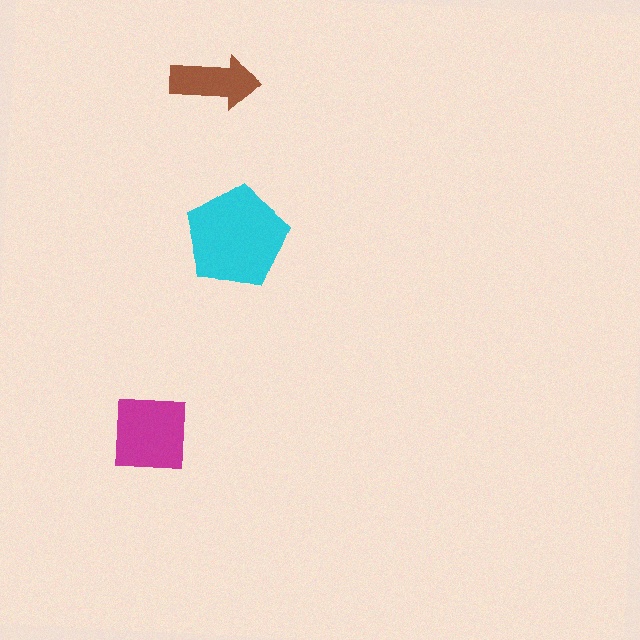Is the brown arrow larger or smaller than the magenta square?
Smaller.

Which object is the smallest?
The brown arrow.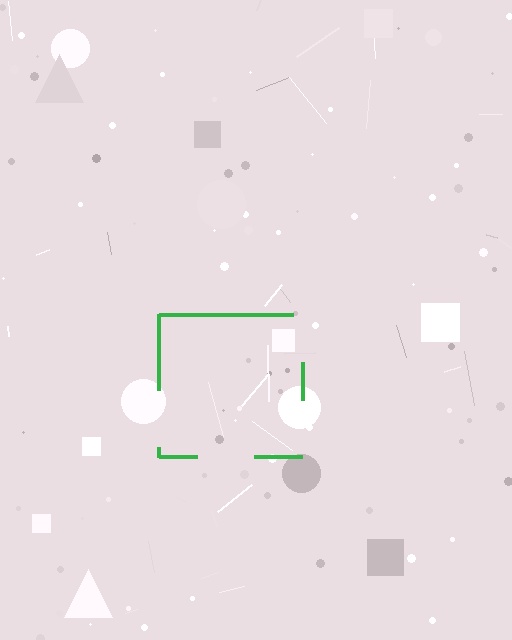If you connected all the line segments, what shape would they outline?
They would outline a square.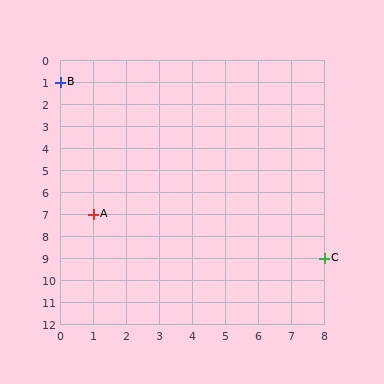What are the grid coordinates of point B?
Point B is at grid coordinates (0, 1).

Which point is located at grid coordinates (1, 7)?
Point A is at (1, 7).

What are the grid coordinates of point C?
Point C is at grid coordinates (8, 9).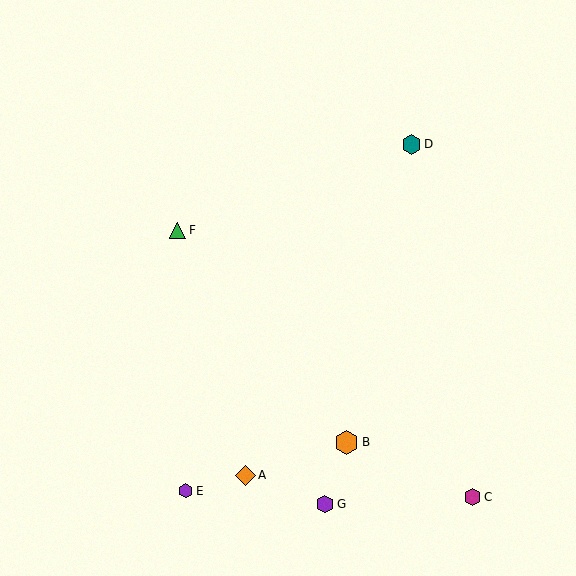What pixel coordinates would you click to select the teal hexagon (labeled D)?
Click at (412, 144) to select the teal hexagon D.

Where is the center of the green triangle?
The center of the green triangle is at (178, 230).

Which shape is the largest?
The orange hexagon (labeled B) is the largest.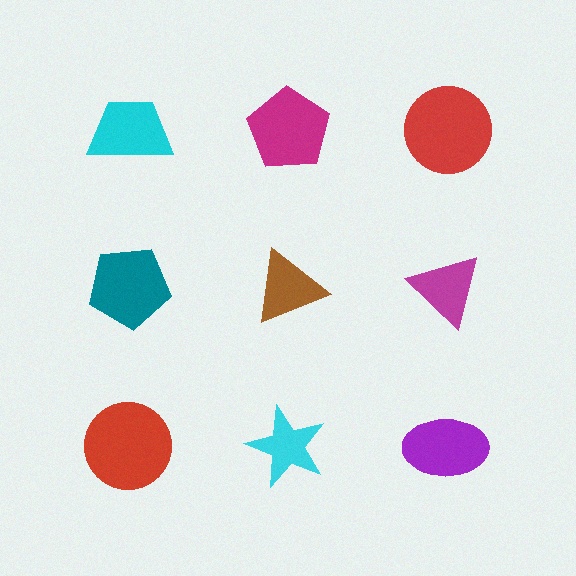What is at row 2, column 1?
A teal pentagon.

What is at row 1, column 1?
A cyan trapezoid.